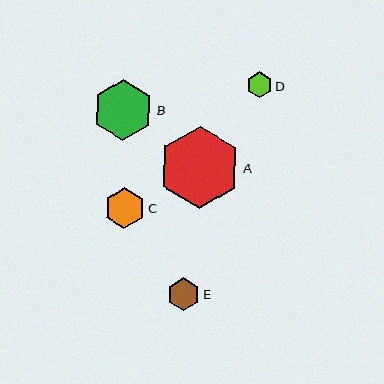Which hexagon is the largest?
Hexagon A is the largest with a size of approximately 82 pixels.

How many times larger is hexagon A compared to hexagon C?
Hexagon A is approximately 2.0 times the size of hexagon C.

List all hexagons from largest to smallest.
From largest to smallest: A, B, C, E, D.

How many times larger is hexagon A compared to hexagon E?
Hexagon A is approximately 2.5 times the size of hexagon E.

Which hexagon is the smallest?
Hexagon D is the smallest with a size of approximately 26 pixels.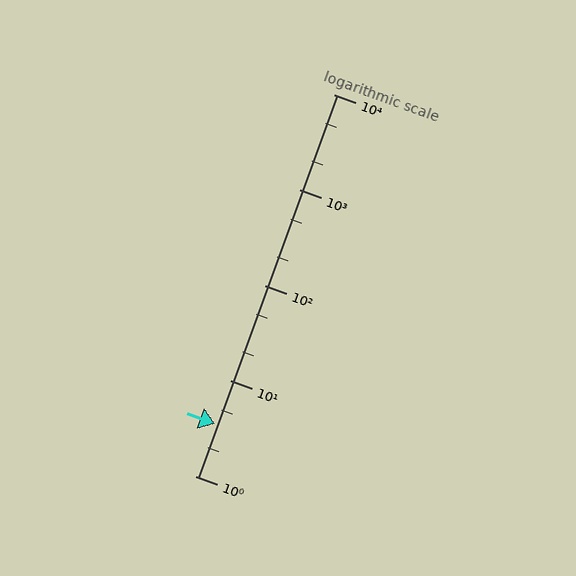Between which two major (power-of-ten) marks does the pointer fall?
The pointer is between 1 and 10.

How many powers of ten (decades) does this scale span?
The scale spans 4 decades, from 1 to 10000.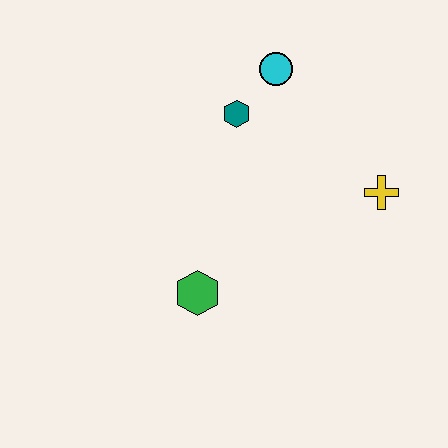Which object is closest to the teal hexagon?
The cyan circle is closest to the teal hexagon.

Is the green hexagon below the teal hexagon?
Yes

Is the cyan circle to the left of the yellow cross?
Yes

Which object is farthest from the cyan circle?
The green hexagon is farthest from the cyan circle.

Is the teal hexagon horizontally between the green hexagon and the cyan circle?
Yes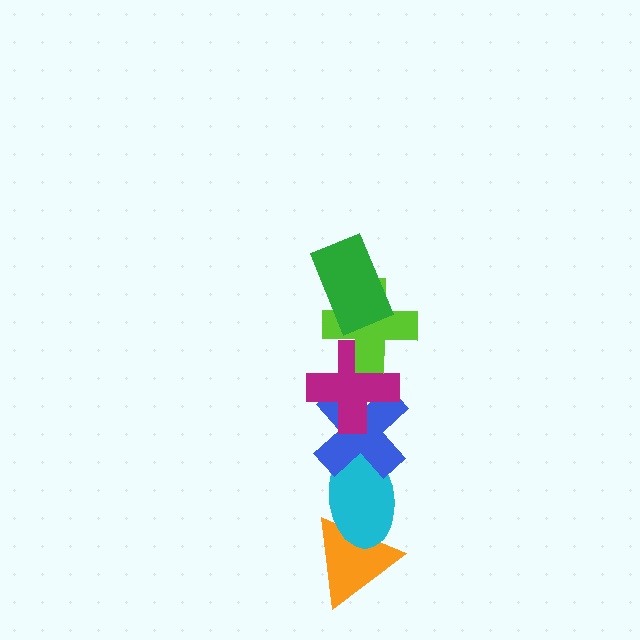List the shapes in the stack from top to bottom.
From top to bottom: the green rectangle, the lime cross, the magenta cross, the blue cross, the cyan ellipse, the orange triangle.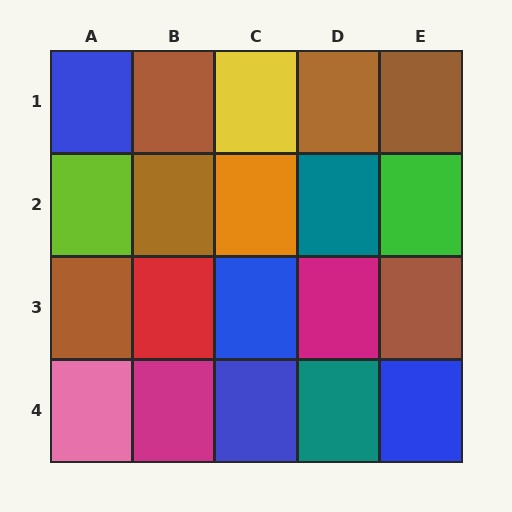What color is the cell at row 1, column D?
Brown.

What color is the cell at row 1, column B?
Brown.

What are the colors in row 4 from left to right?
Pink, magenta, blue, teal, blue.